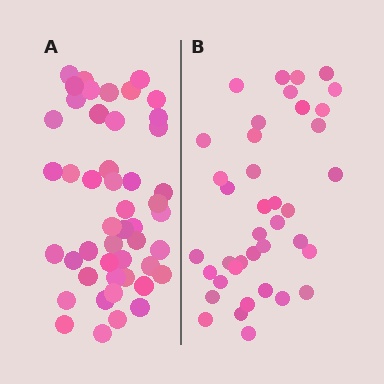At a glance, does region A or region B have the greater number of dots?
Region A (the left region) has more dots.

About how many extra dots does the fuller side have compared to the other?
Region A has roughly 8 or so more dots than region B.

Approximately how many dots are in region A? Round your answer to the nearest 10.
About 50 dots. (The exact count is 48, which rounds to 50.)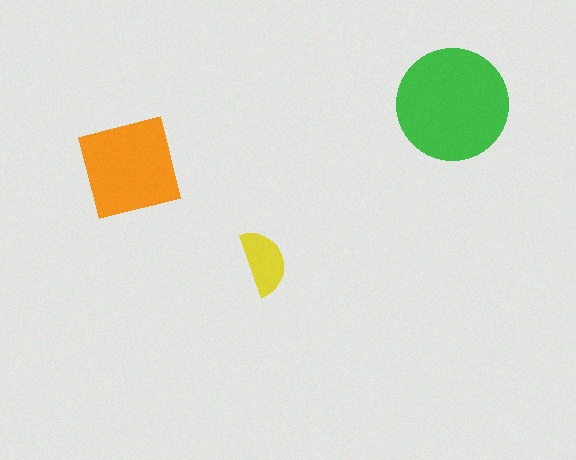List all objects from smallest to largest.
The yellow semicircle, the orange square, the green circle.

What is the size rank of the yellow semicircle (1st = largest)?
3rd.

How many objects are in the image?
There are 3 objects in the image.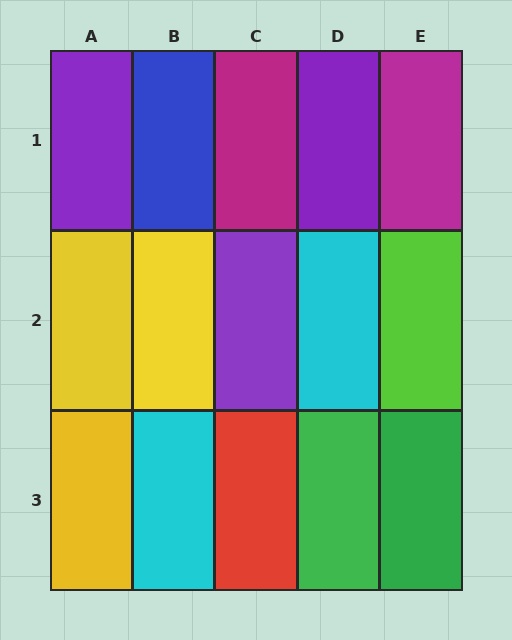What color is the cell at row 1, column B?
Blue.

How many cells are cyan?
2 cells are cyan.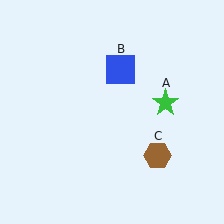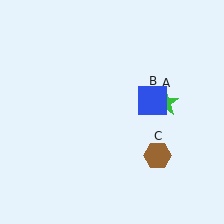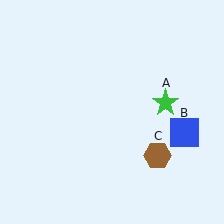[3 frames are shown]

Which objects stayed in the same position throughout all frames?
Green star (object A) and brown hexagon (object C) remained stationary.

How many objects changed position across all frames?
1 object changed position: blue square (object B).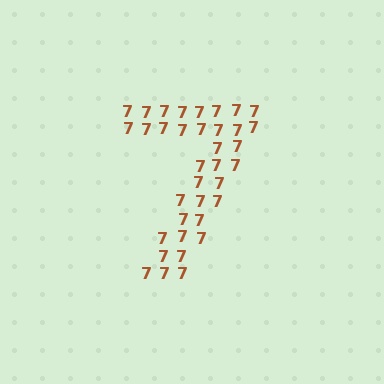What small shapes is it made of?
It is made of small digit 7's.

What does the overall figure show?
The overall figure shows the digit 7.